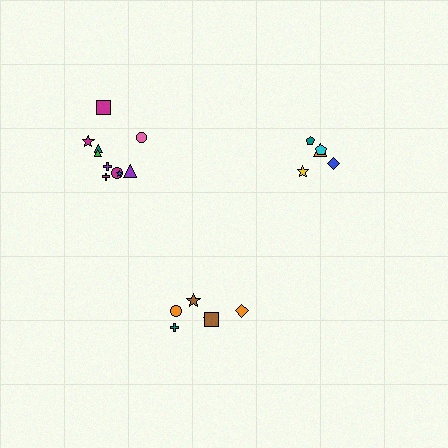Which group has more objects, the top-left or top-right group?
The top-left group.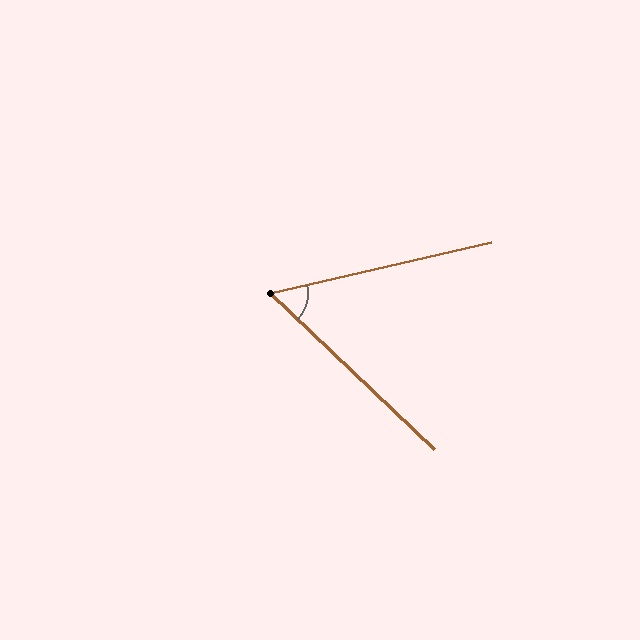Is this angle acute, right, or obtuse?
It is acute.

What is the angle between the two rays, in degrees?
Approximately 56 degrees.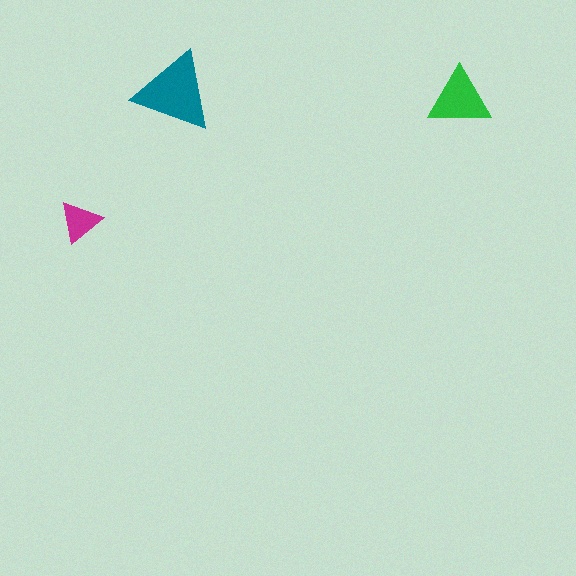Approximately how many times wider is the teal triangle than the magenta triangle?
About 2 times wider.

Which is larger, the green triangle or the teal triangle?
The teal one.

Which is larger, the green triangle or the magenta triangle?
The green one.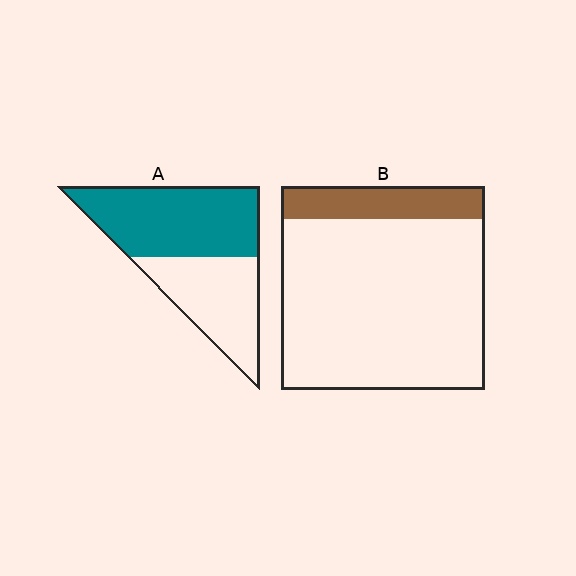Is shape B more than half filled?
No.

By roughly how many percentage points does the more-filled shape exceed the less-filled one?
By roughly 40 percentage points (A over B).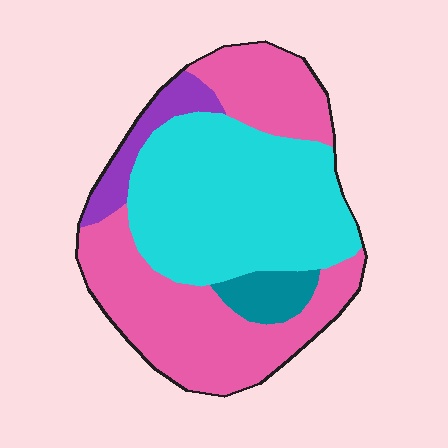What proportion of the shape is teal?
Teal takes up less than a sixth of the shape.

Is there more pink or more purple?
Pink.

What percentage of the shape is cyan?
Cyan covers 43% of the shape.